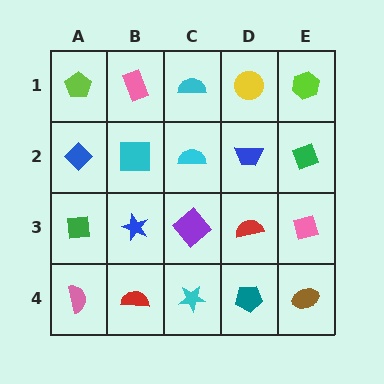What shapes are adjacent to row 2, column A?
A lime pentagon (row 1, column A), a green square (row 3, column A), a cyan square (row 2, column B).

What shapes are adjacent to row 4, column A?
A green square (row 3, column A), a red semicircle (row 4, column B).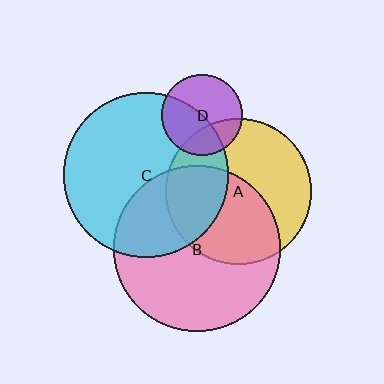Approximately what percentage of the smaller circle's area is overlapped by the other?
Approximately 45%.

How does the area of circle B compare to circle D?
Approximately 4.2 times.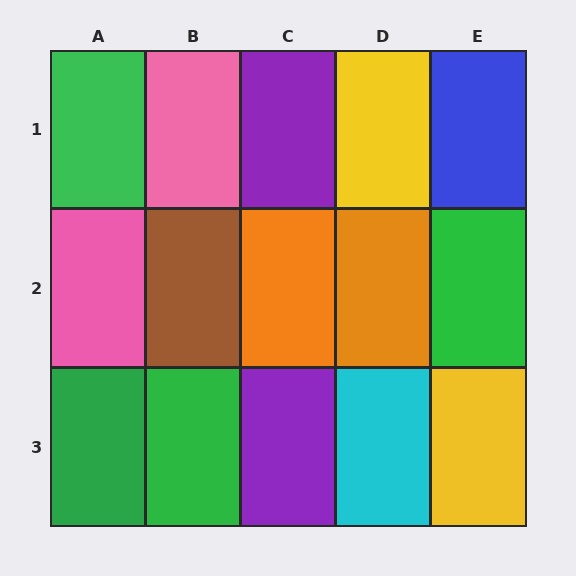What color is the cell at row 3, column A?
Green.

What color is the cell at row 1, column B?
Pink.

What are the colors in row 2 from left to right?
Pink, brown, orange, orange, green.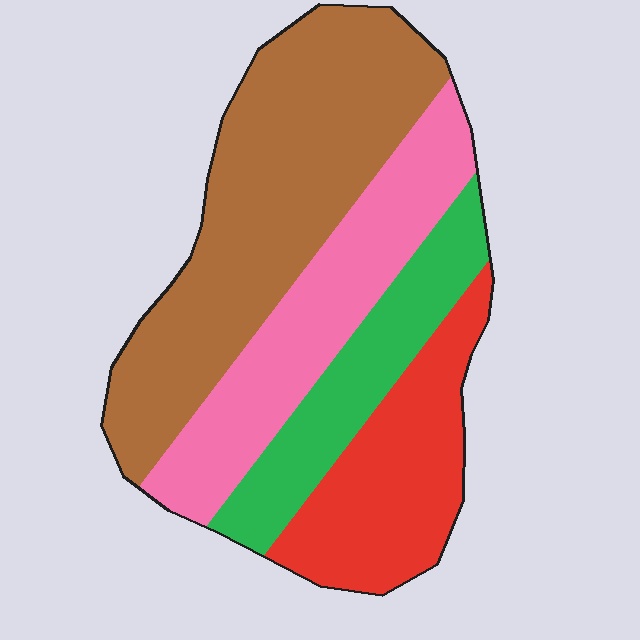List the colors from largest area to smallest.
From largest to smallest: brown, pink, red, green.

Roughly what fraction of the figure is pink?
Pink takes up between a sixth and a third of the figure.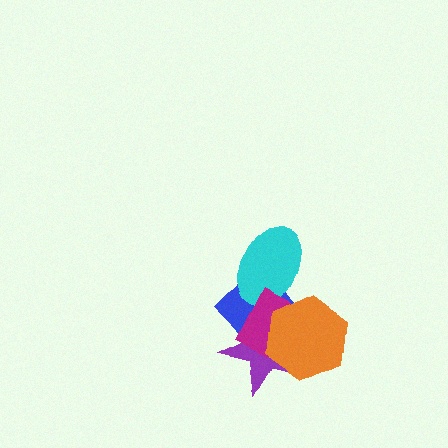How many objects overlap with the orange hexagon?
3 objects overlap with the orange hexagon.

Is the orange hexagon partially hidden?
No, no other shape covers it.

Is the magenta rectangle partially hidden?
Yes, it is partially covered by another shape.